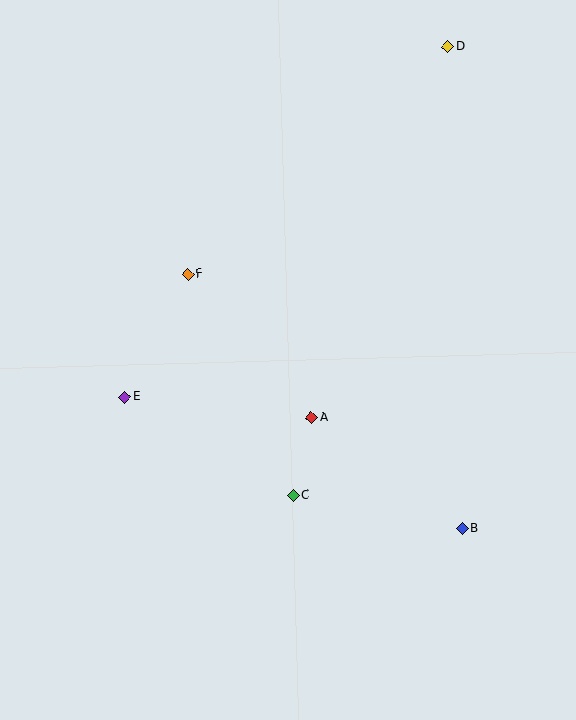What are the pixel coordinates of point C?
Point C is at (293, 495).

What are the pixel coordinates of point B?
Point B is at (462, 528).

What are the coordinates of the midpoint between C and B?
The midpoint between C and B is at (378, 512).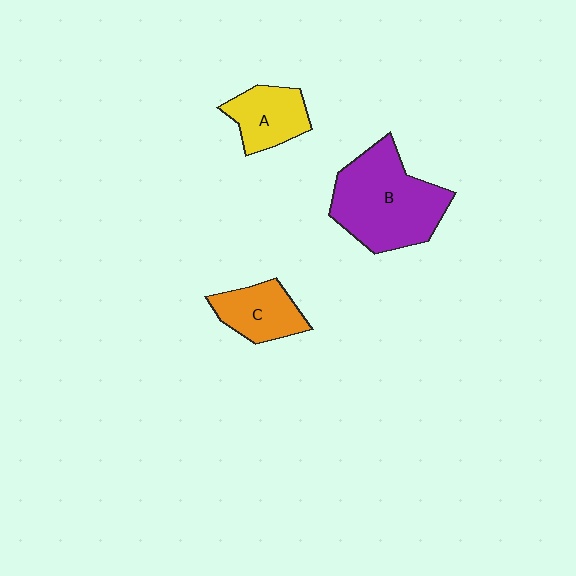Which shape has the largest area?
Shape B (purple).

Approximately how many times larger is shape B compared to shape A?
Approximately 2.1 times.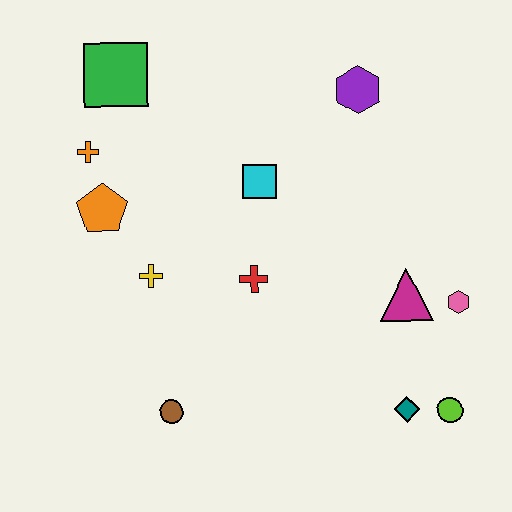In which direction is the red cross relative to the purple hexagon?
The red cross is below the purple hexagon.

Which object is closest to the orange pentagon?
The orange cross is closest to the orange pentagon.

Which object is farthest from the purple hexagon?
The brown circle is farthest from the purple hexagon.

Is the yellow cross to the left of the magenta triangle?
Yes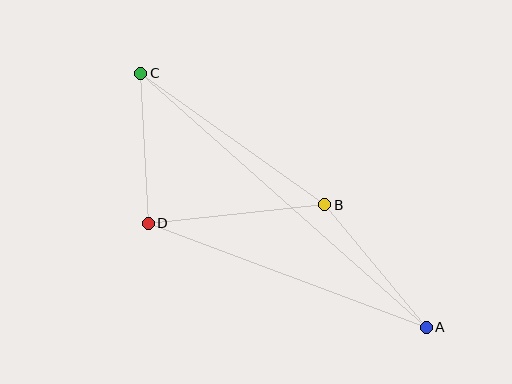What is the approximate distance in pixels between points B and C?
The distance between B and C is approximately 226 pixels.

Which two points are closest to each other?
Points C and D are closest to each other.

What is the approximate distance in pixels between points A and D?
The distance between A and D is approximately 297 pixels.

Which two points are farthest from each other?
Points A and C are farthest from each other.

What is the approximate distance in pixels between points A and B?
The distance between A and B is approximately 159 pixels.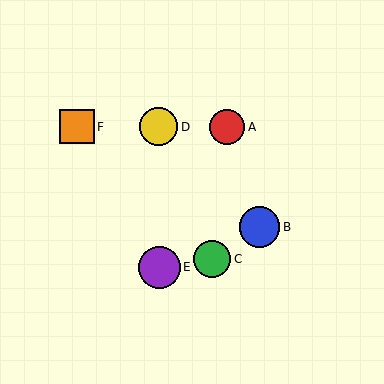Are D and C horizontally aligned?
No, D is at y≈127 and C is at y≈259.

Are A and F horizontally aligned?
Yes, both are at y≈127.